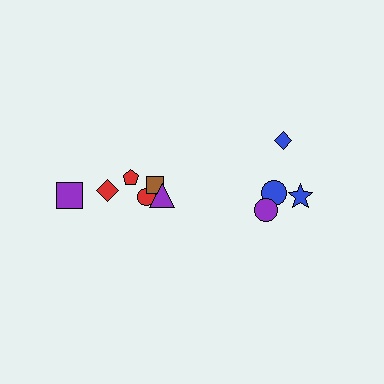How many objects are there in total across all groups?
There are 10 objects.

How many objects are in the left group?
There are 6 objects.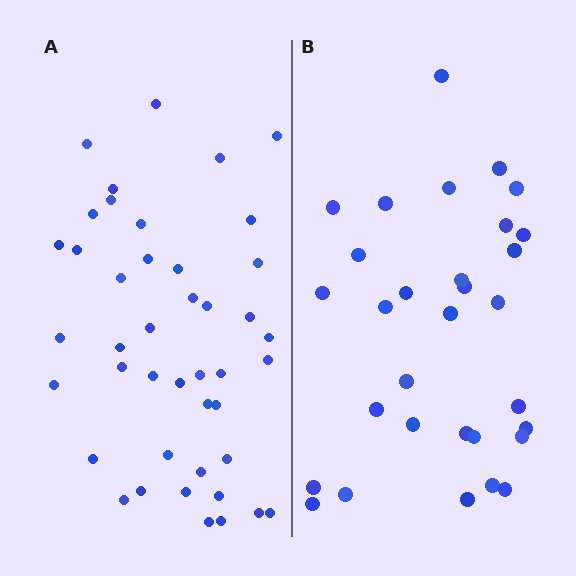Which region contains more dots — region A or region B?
Region A (the left region) has more dots.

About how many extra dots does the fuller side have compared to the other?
Region A has roughly 12 or so more dots than region B.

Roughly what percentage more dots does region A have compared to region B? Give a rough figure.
About 40% more.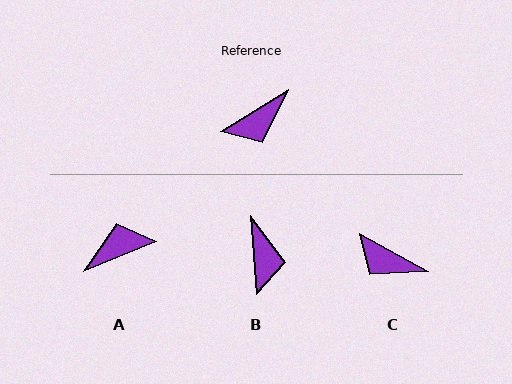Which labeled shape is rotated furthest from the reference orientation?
A, about 171 degrees away.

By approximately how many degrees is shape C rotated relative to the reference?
Approximately 61 degrees clockwise.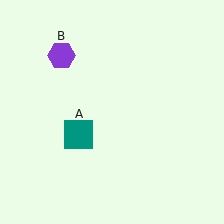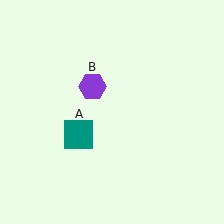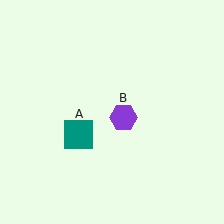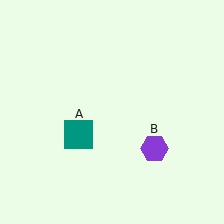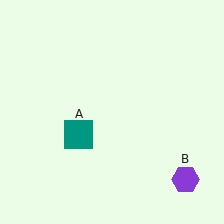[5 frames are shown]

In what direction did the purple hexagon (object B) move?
The purple hexagon (object B) moved down and to the right.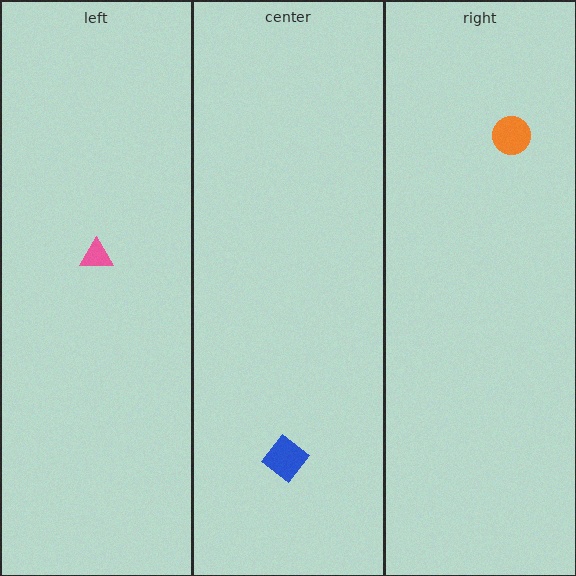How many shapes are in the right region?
1.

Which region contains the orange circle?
The right region.